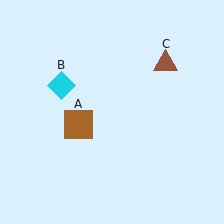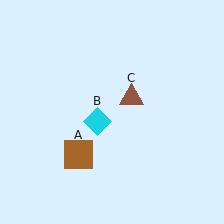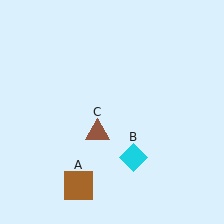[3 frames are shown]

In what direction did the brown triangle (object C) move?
The brown triangle (object C) moved down and to the left.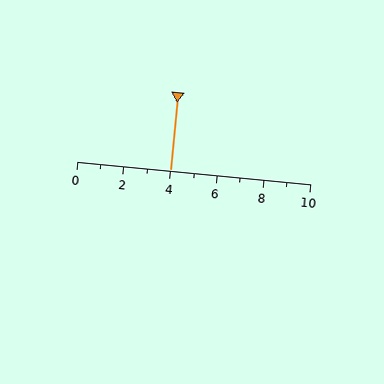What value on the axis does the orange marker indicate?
The marker indicates approximately 4.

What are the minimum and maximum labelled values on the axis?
The axis runs from 0 to 10.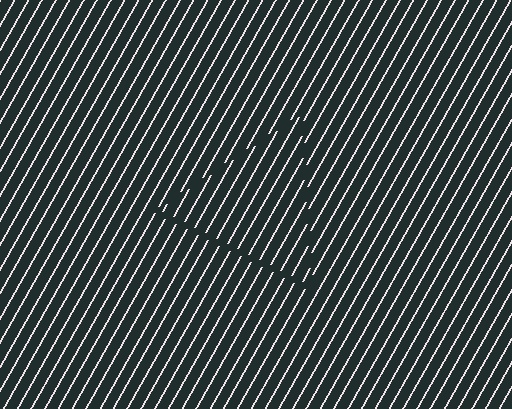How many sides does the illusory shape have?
3 sides — the line-ends trace a triangle.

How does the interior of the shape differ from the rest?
The interior of the shape contains the same grating, shifted by half a period — the contour is defined by the phase discontinuity where line-ends from the inner and outer gratings abut.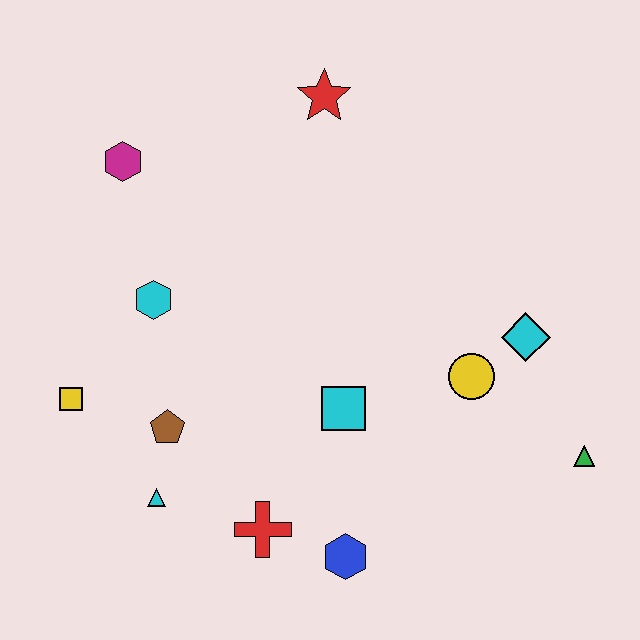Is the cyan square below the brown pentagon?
No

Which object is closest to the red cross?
The blue hexagon is closest to the red cross.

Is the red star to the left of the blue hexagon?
Yes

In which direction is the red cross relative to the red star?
The red cross is below the red star.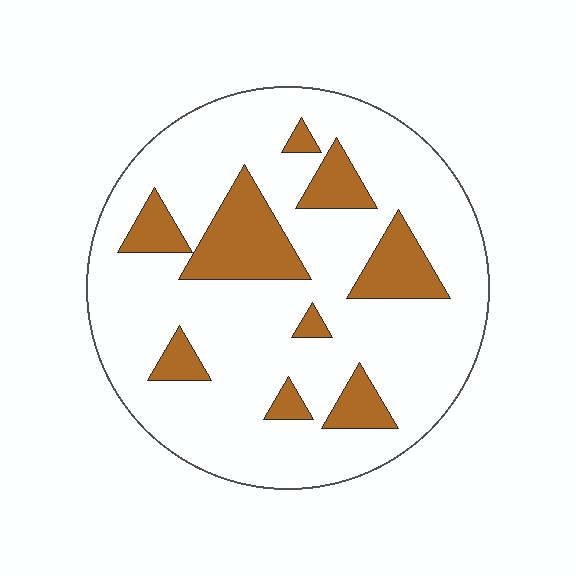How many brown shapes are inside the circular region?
9.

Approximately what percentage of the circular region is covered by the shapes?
Approximately 20%.